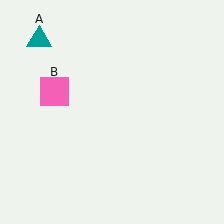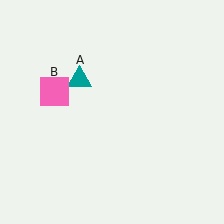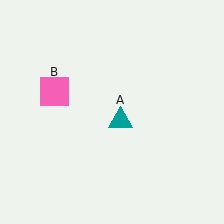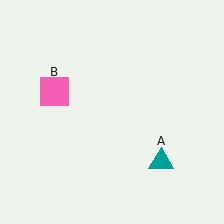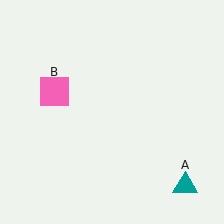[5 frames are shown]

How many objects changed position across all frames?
1 object changed position: teal triangle (object A).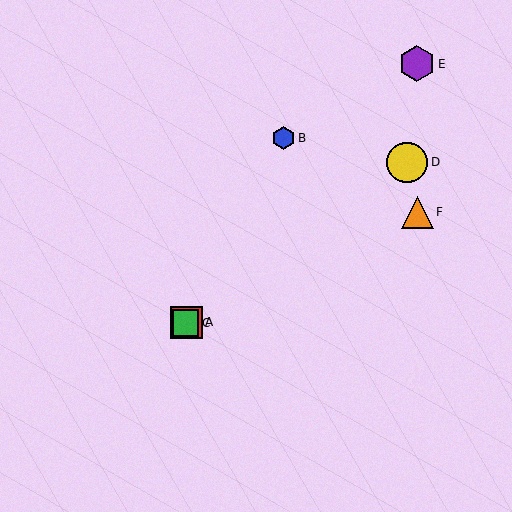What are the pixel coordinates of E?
Object E is at (417, 64).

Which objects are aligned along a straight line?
Objects A, B, C are aligned along a straight line.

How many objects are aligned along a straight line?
3 objects (A, B, C) are aligned along a straight line.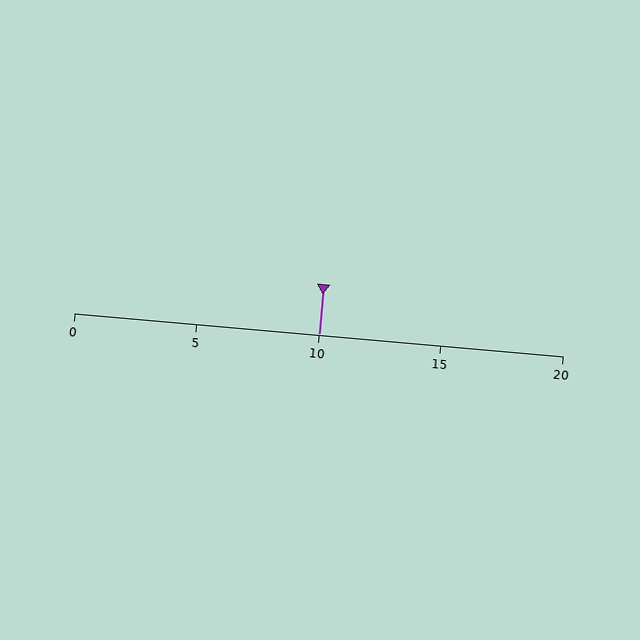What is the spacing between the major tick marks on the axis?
The major ticks are spaced 5 apart.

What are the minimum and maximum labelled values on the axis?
The axis runs from 0 to 20.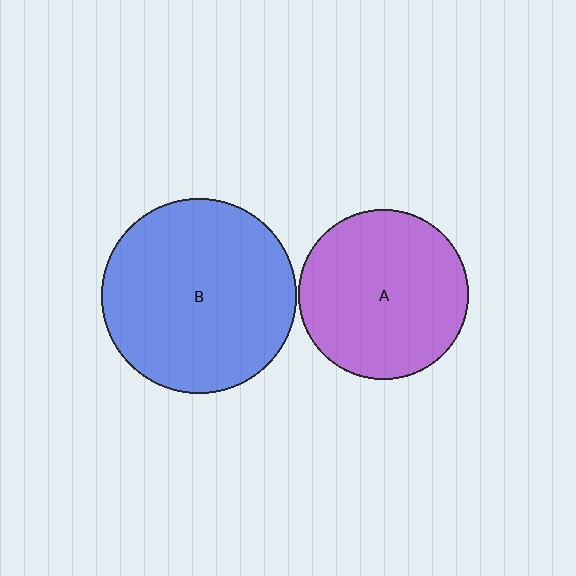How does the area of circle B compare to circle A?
Approximately 1.3 times.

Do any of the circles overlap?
No, none of the circles overlap.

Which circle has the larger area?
Circle B (blue).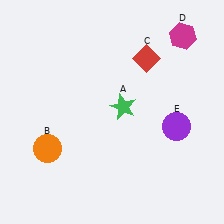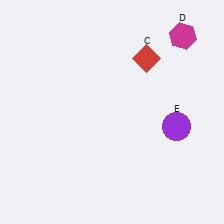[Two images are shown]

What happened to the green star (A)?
The green star (A) was removed in Image 2. It was in the top-right area of Image 1.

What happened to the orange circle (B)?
The orange circle (B) was removed in Image 2. It was in the bottom-left area of Image 1.